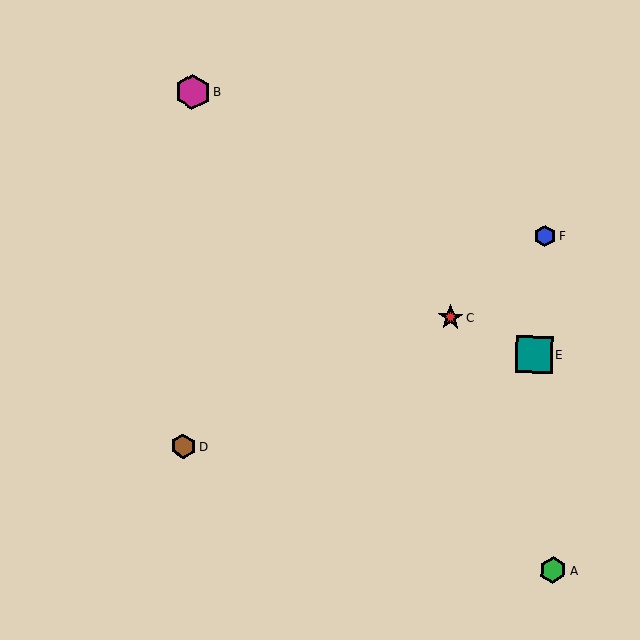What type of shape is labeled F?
Shape F is a blue hexagon.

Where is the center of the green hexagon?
The center of the green hexagon is at (553, 570).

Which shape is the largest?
The teal square (labeled E) is the largest.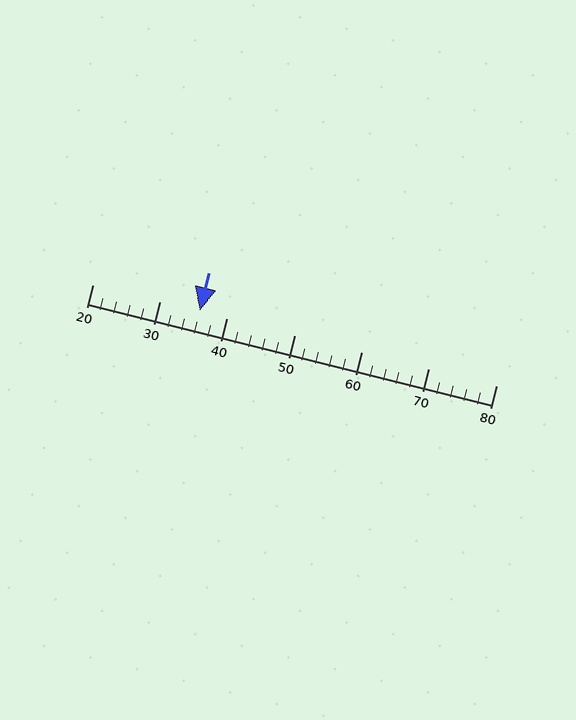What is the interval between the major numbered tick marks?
The major tick marks are spaced 10 units apart.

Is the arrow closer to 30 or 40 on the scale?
The arrow is closer to 40.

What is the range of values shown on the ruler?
The ruler shows values from 20 to 80.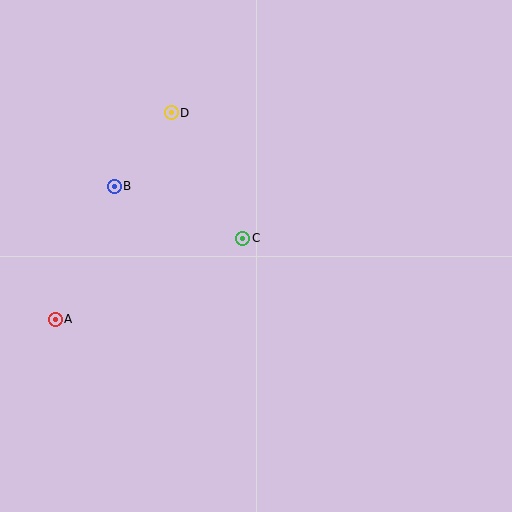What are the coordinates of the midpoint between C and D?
The midpoint between C and D is at (207, 175).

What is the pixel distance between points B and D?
The distance between B and D is 93 pixels.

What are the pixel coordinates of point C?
Point C is at (243, 238).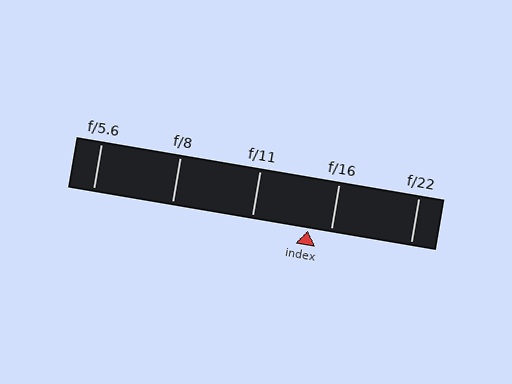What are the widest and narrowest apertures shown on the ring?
The widest aperture shown is f/5.6 and the narrowest is f/22.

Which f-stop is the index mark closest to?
The index mark is closest to f/16.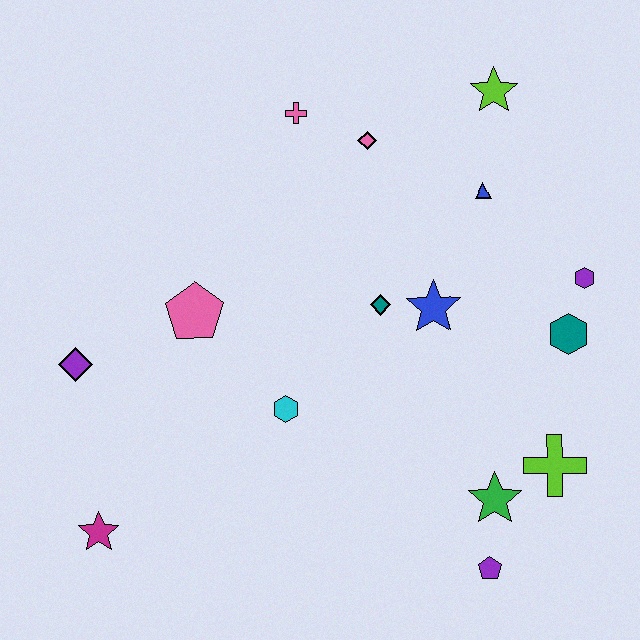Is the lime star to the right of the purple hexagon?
No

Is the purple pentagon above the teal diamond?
No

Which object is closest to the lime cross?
The green star is closest to the lime cross.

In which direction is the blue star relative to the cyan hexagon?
The blue star is to the right of the cyan hexagon.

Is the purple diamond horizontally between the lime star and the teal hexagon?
No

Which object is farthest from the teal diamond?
The magenta star is farthest from the teal diamond.